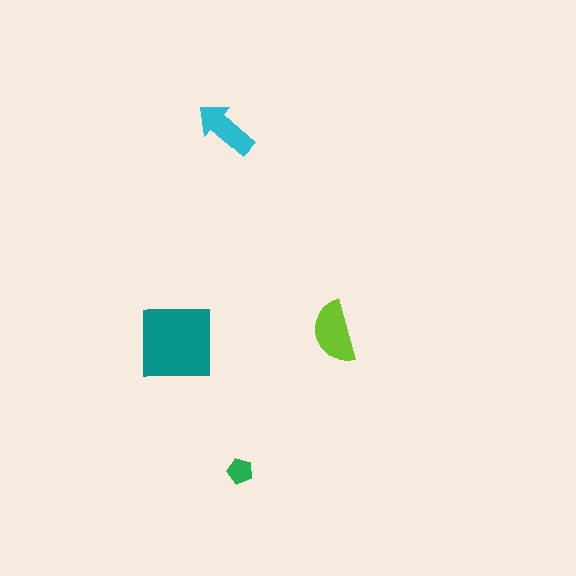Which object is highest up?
The cyan arrow is topmost.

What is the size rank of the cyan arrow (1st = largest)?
3rd.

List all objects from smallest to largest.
The green pentagon, the cyan arrow, the lime semicircle, the teal square.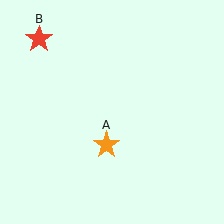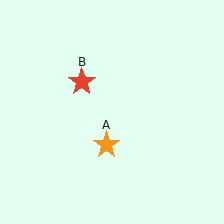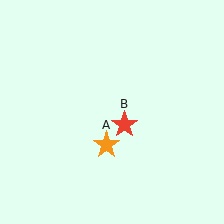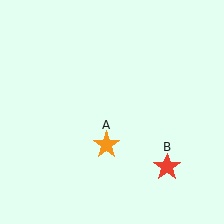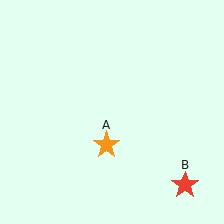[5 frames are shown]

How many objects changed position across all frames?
1 object changed position: red star (object B).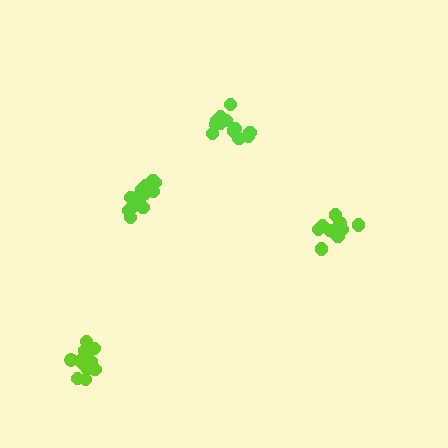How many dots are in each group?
Group 1: 14 dots, Group 2: 11 dots, Group 3: 14 dots, Group 4: 13 dots (52 total).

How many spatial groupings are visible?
There are 4 spatial groupings.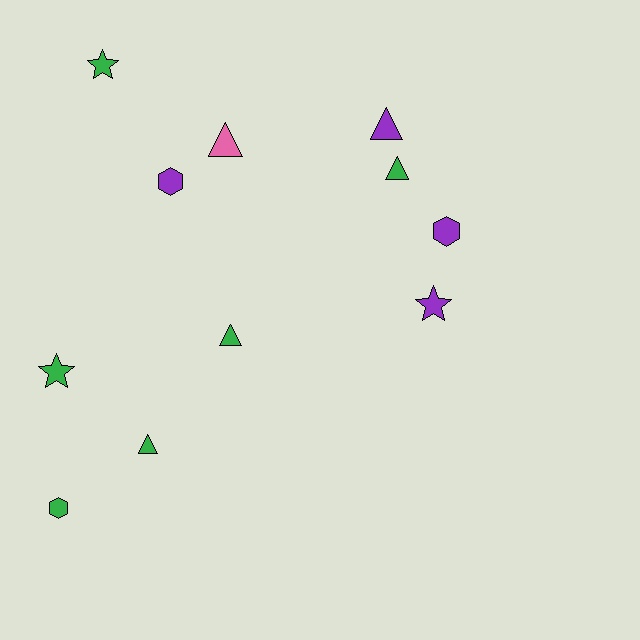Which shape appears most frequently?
Triangle, with 5 objects.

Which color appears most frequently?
Green, with 6 objects.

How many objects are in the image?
There are 11 objects.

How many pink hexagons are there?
There are no pink hexagons.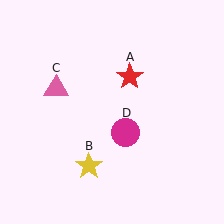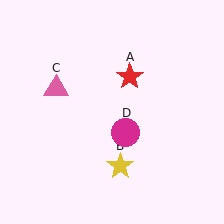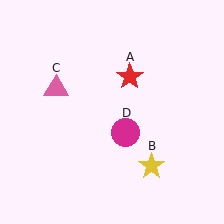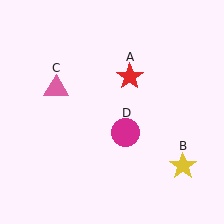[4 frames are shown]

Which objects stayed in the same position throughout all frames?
Red star (object A) and pink triangle (object C) and magenta circle (object D) remained stationary.